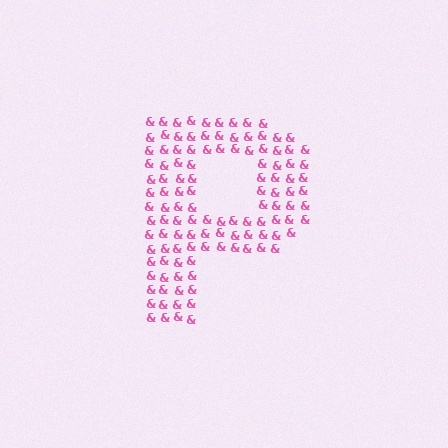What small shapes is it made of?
It is made of small ampersands.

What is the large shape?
The large shape is the letter P.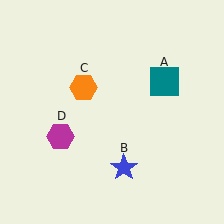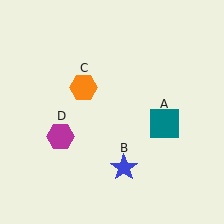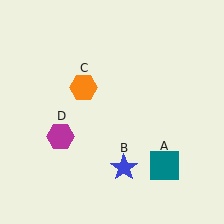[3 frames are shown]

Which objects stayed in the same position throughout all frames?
Blue star (object B) and orange hexagon (object C) and magenta hexagon (object D) remained stationary.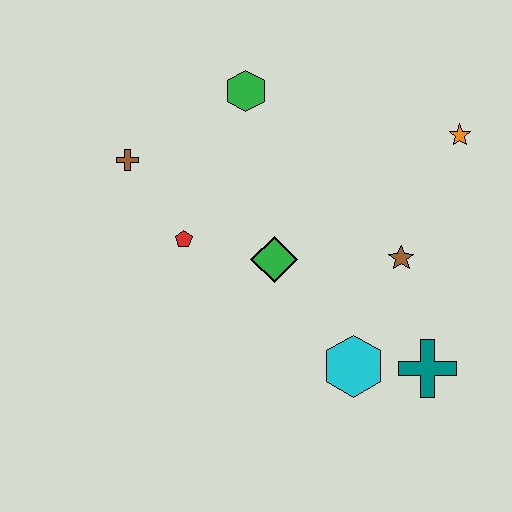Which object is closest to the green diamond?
The red pentagon is closest to the green diamond.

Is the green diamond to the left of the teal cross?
Yes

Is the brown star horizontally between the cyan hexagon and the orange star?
Yes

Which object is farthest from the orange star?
The brown cross is farthest from the orange star.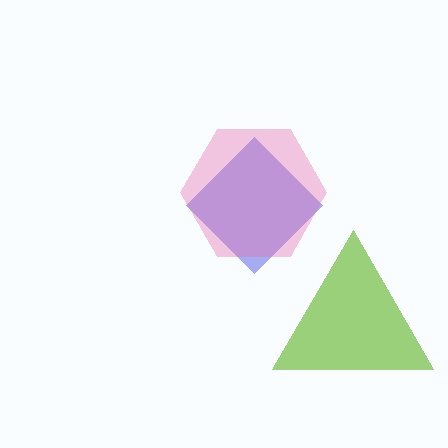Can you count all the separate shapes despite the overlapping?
Yes, there are 3 separate shapes.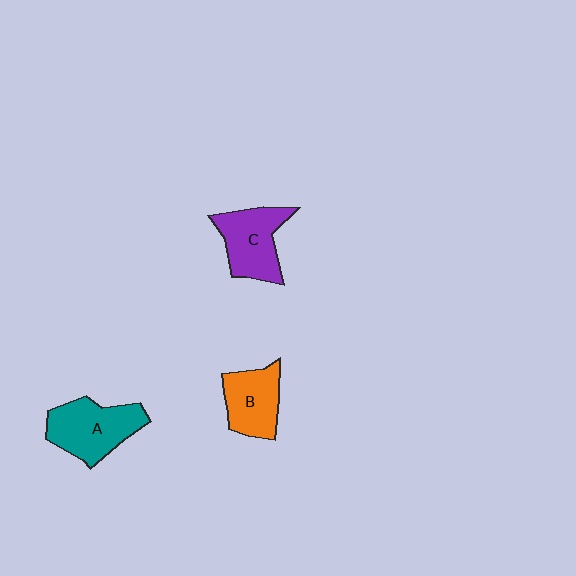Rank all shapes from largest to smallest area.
From largest to smallest: A (teal), C (purple), B (orange).